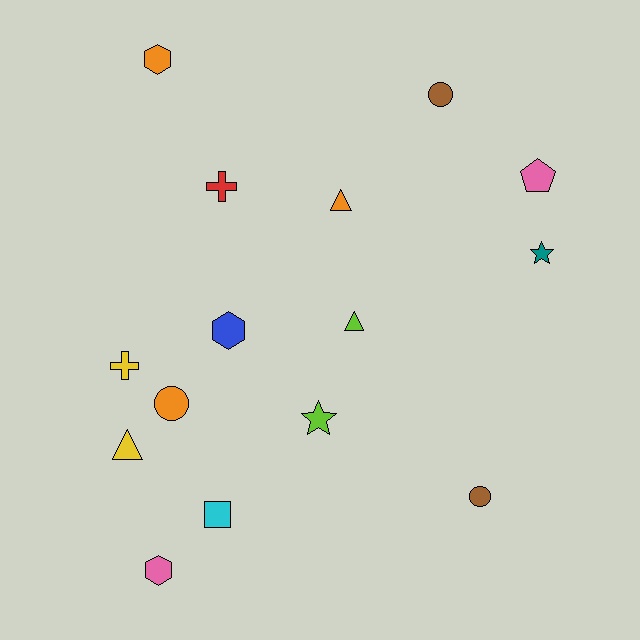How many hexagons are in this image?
There are 3 hexagons.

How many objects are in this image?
There are 15 objects.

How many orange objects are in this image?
There are 3 orange objects.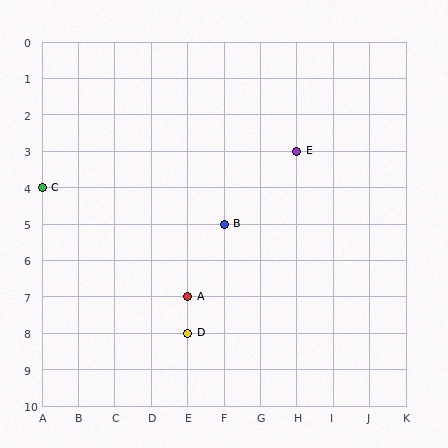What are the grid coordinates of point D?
Point D is at grid coordinates (E, 8).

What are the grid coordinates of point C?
Point C is at grid coordinates (A, 4).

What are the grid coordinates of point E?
Point E is at grid coordinates (H, 3).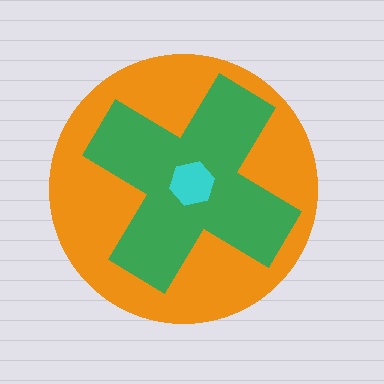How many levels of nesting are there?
3.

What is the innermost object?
The cyan hexagon.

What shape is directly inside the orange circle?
The green cross.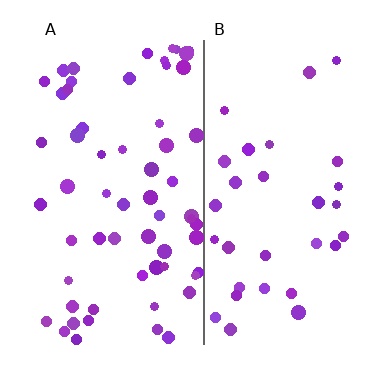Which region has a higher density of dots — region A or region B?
A (the left).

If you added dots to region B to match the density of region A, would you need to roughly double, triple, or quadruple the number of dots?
Approximately double.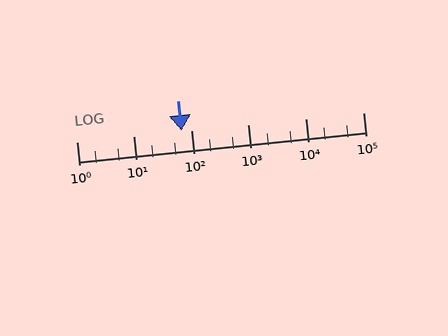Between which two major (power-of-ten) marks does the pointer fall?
The pointer is between 10 and 100.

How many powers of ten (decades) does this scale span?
The scale spans 5 decades, from 1 to 100000.